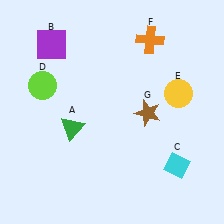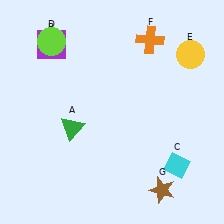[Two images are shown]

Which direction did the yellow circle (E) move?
The yellow circle (E) moved up.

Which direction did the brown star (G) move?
The brown star (G) moved down.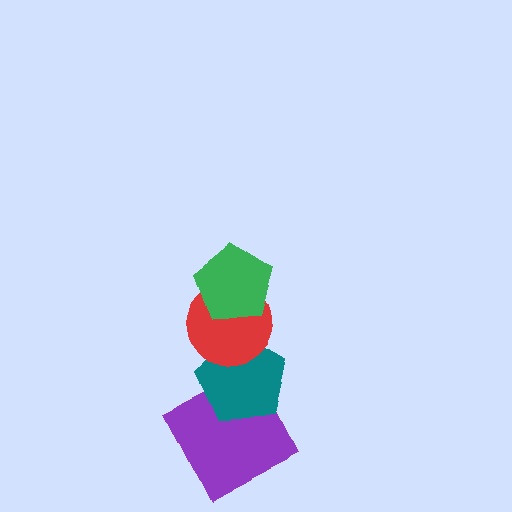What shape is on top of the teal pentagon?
The red circle is on top of the teal pentagon.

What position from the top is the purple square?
The purple square is 4th from the top.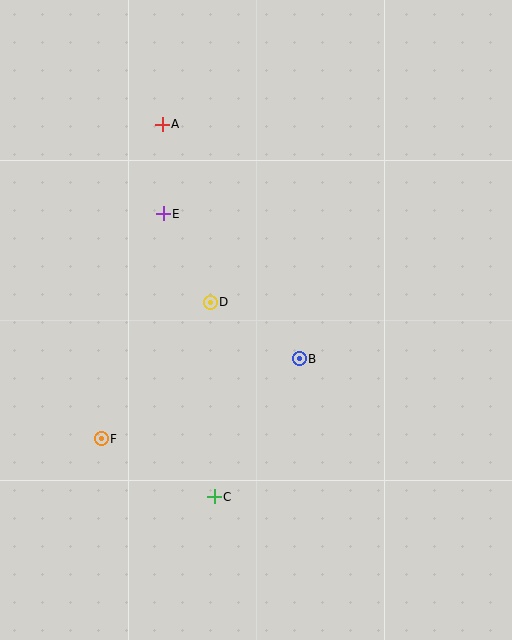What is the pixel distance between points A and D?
The distance between A and D is 184 pixels.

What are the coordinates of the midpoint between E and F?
The midpoint between E and F is at (132, 326).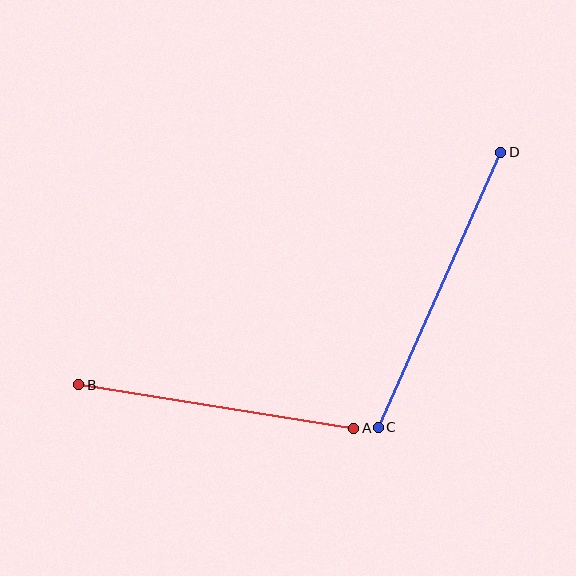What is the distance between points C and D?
The distance is approximately 301 pixels.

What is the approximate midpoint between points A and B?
The midpoint is at approximately (216, 406) pixels.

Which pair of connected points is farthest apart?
Points C and D are farthest apart.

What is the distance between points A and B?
The distance is approximately 278 pixels.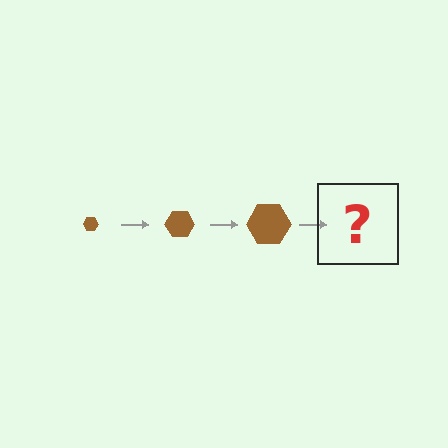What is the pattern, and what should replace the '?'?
The pattern is that the hexagon gets progressively larger each step. The '?' should be a brown hexagon, larger than the previous one.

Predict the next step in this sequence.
The next step is a brown hexagon, larger than the previous one.